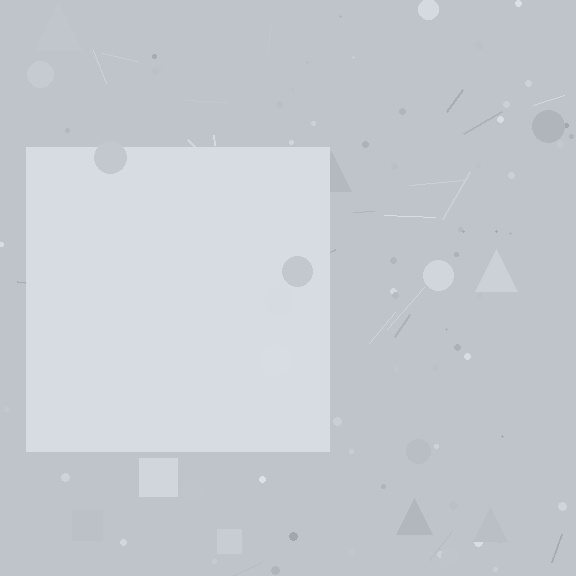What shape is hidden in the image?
A square is hidden in the image.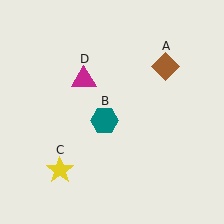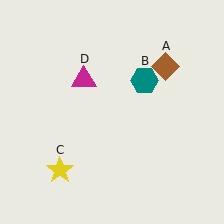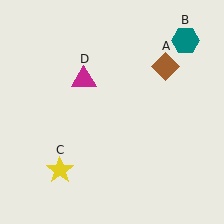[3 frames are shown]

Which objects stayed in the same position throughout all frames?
Brown diamond (object A) and yellow star (object C) and magenta triangle (object D) remained stationary.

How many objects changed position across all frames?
1 object changed position: teal hexagon (object B).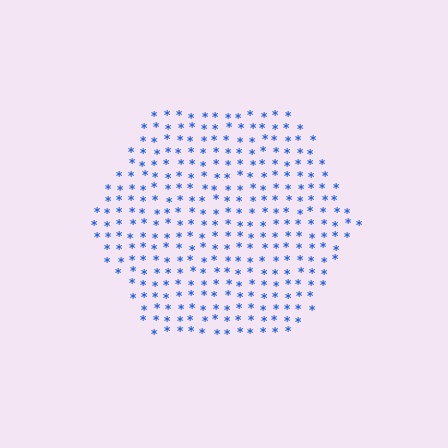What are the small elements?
The small elements are asterisks.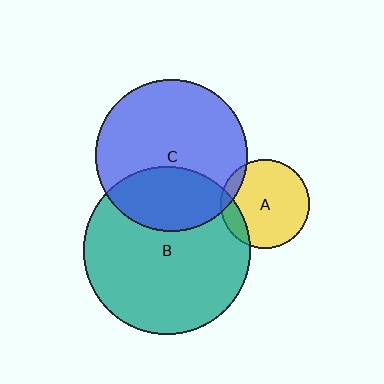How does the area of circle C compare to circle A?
Approximately 2.9 times.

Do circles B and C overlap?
Yes.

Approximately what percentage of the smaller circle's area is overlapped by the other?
Approximately 30%.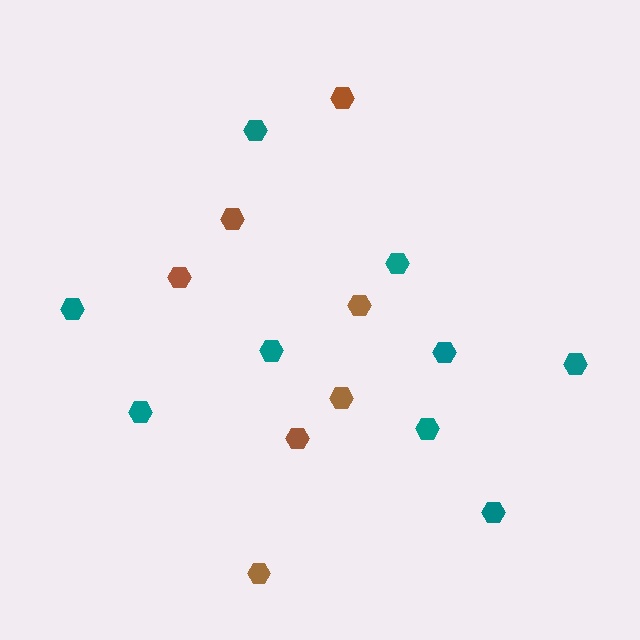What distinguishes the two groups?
There are 2 groups: one group of brown hexagons (7) and one group of teal hexagons (9).